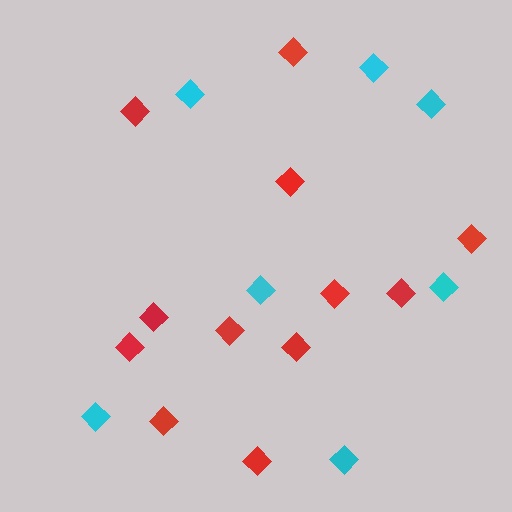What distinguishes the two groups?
There are 2 groups: one group of cyan diamonds (7) and one group of red diamonds (12).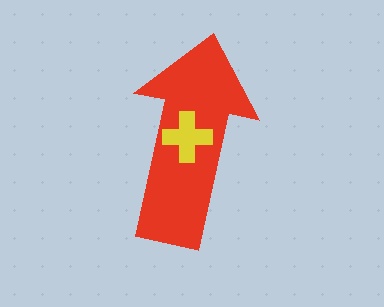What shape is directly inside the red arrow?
The yellow cross.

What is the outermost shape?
The red arrow.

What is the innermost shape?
The yellow cross.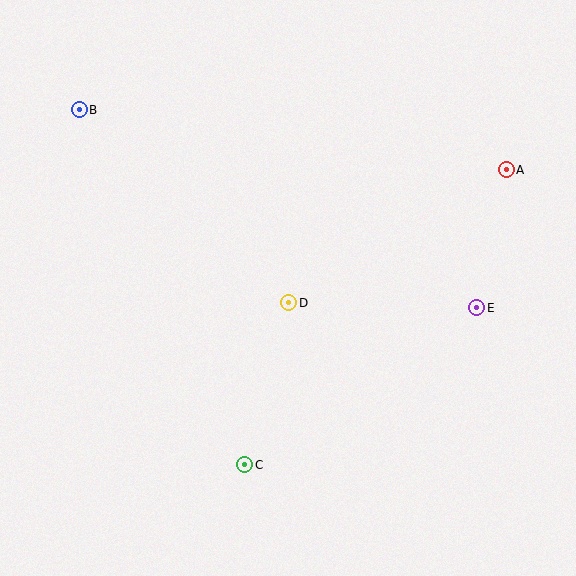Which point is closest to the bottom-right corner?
Point E is closest to the bottom-right corner.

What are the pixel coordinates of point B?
Point B is at (79, 110).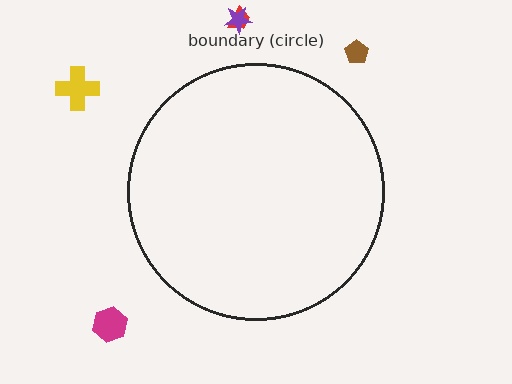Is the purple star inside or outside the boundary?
Outside.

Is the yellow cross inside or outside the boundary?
Outside.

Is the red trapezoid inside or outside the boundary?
Outside.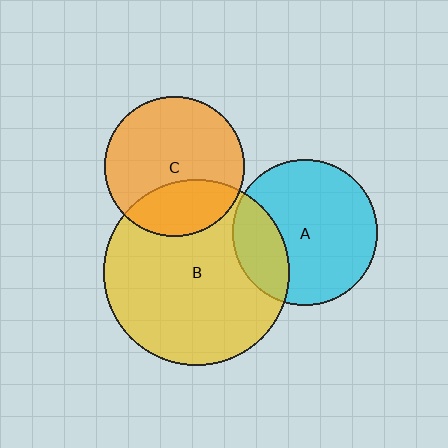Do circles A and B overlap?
Yes.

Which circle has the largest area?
Circle B (yellow).